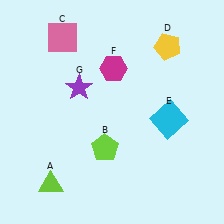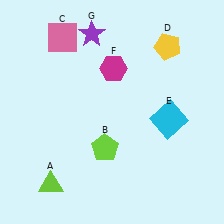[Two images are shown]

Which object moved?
The purple star (G) moved up.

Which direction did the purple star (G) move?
The purple star (G) moved up.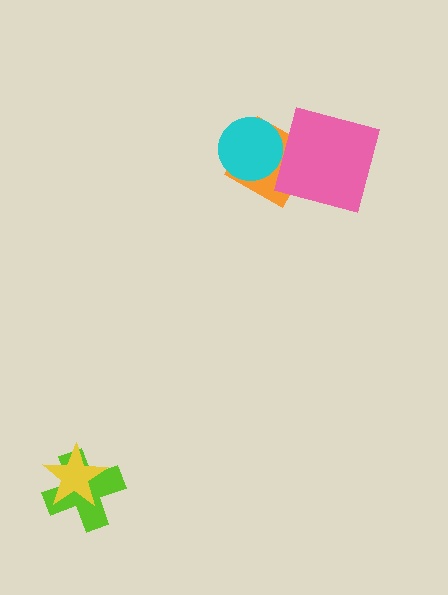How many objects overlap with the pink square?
1 object overlaps with the pink square.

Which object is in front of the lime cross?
The yellow star is in front of the lime cross.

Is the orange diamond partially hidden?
Yes, it is partially covered by another shape.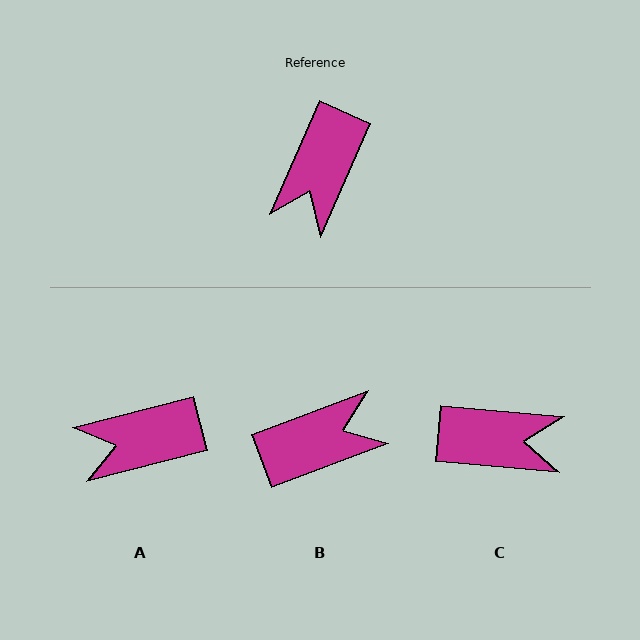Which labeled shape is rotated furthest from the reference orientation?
B, about 135 degrees away.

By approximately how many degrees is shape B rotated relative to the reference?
Approximately 135 degrees counter-clockwise.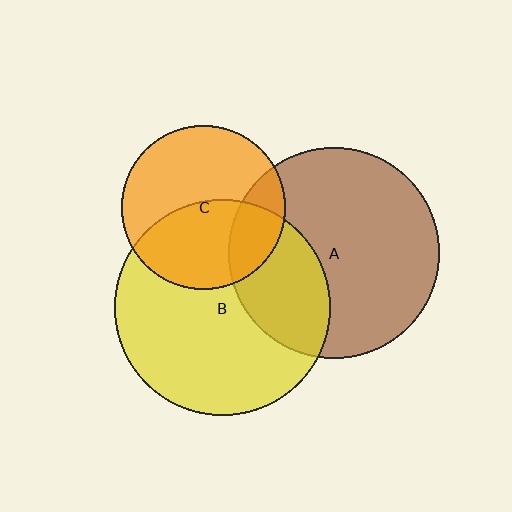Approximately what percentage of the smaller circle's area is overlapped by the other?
Approximately 30%.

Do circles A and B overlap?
Yes.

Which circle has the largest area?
Circle B (yellow).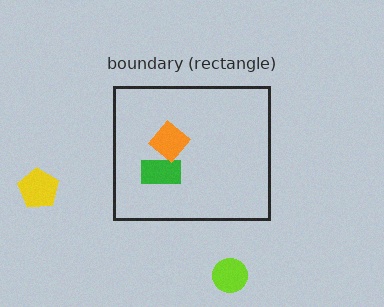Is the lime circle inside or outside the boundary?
Outside.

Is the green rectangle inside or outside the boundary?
Inside.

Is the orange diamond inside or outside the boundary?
Inside.